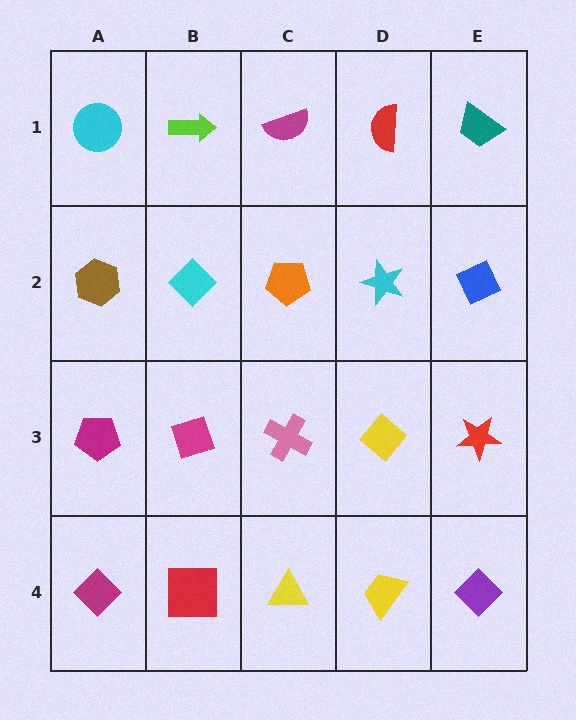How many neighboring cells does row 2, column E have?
3.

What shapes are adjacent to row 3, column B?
A cyan diamond (row 2, column B), a red square (row 4, column B), a magenta pentagon (row 3, column A), a pink cross (row 3, column C).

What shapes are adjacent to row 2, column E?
A teal trapezoid (row 1, column E), a red star (row 3, column E), a cyan star (row 2, column D).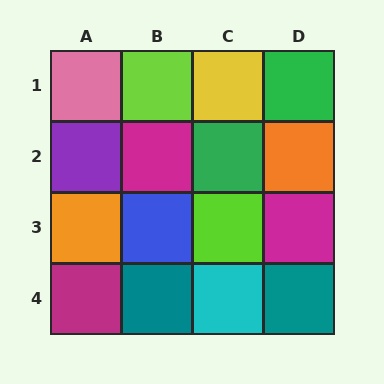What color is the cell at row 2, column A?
Purple.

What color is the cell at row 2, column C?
Green.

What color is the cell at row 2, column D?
Orange.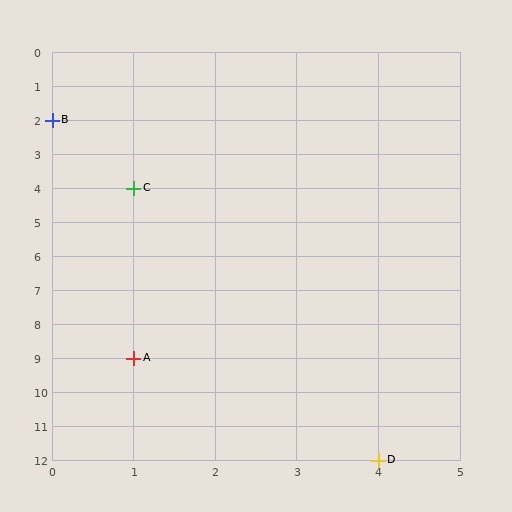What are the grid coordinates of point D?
Point D is at grid coordinates (4, 12).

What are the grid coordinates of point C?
Point C is at grid coordinates (1, 4).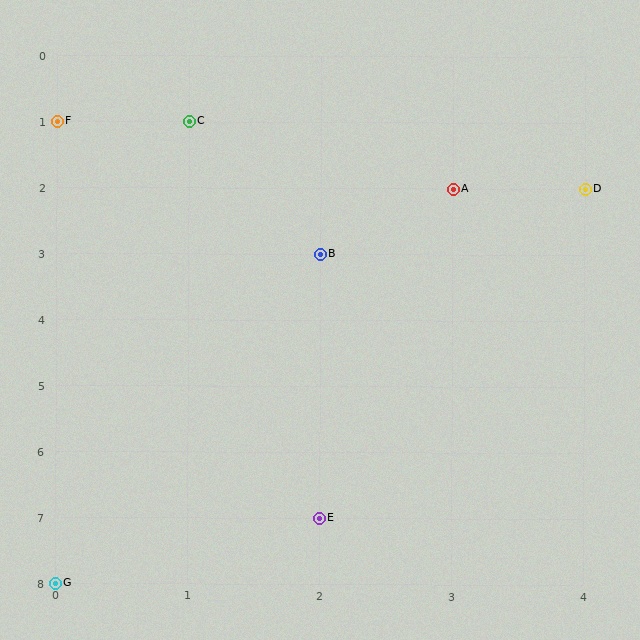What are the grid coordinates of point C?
Point C is at grid coordinates (1, 1).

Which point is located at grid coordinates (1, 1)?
Point C is at (1, 1).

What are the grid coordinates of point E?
Point E is at grid coordinates (2, 7).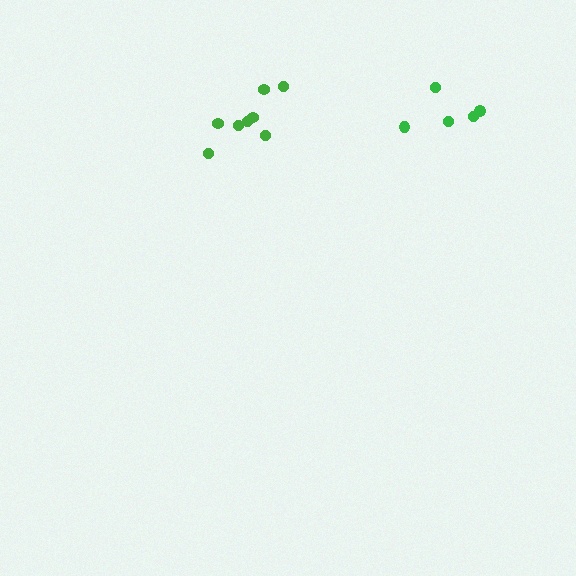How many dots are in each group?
Group 1: 5 dots, Group 2: 8 dots (13 total).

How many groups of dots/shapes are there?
There are 2 groups.